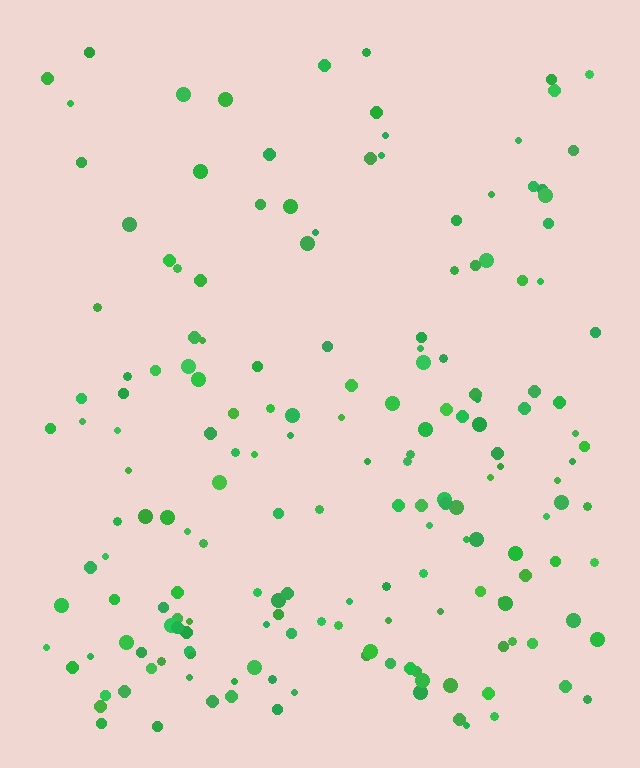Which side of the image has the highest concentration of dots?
The bottom.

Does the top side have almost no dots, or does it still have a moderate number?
Still a moderate number, just noticeably fewer than the bottom.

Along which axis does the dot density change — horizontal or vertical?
Vertical.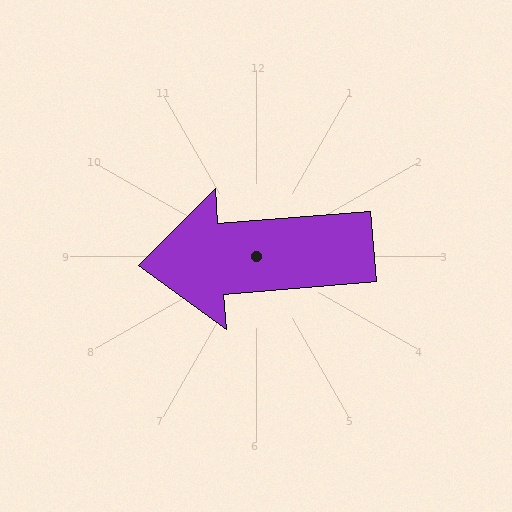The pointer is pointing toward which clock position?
Roughly 9 o'clock.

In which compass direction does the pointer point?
West.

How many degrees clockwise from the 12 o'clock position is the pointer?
Approximately 265 degrees.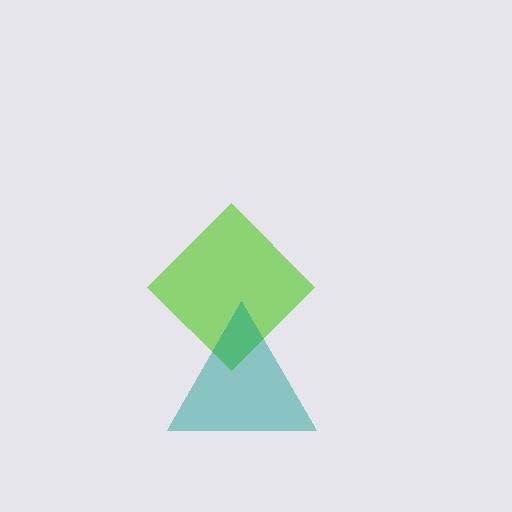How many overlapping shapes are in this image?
There are 2 overlapping shapes in the image.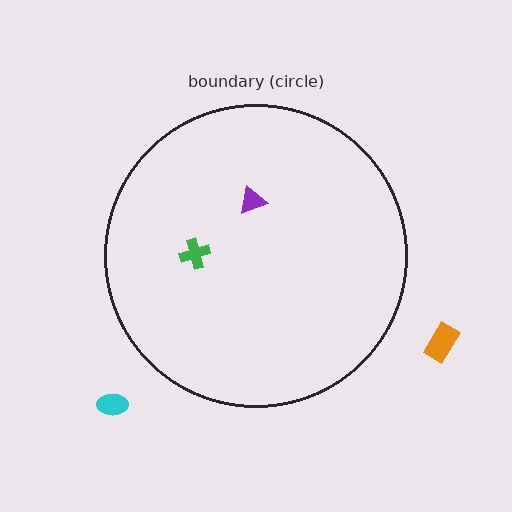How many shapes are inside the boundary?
2 inside, 2 outside.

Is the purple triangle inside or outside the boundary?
Inside.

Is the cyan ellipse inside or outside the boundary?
Outside.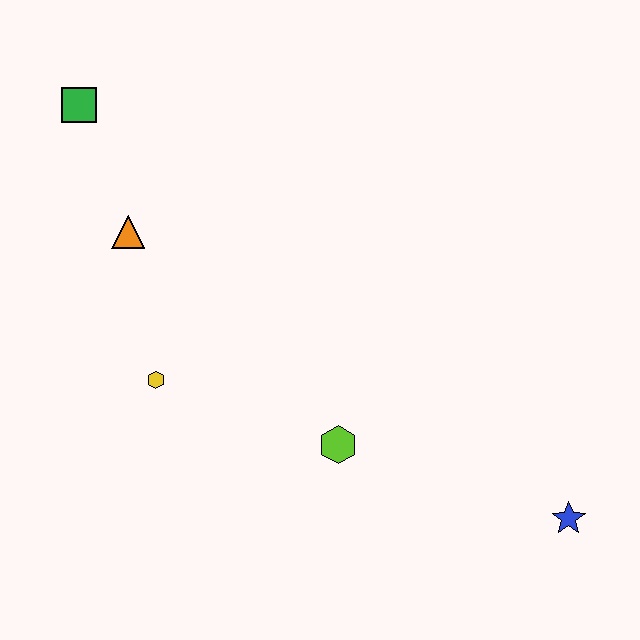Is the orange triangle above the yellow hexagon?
Yes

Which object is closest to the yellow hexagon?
The orange triangle is closest to the yellow hexagon.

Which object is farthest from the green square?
The blue star is farthest from the green square.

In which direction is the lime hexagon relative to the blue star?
The lime hexagon is to the left of the blue star.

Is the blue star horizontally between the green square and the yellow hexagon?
No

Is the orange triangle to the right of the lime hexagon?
No